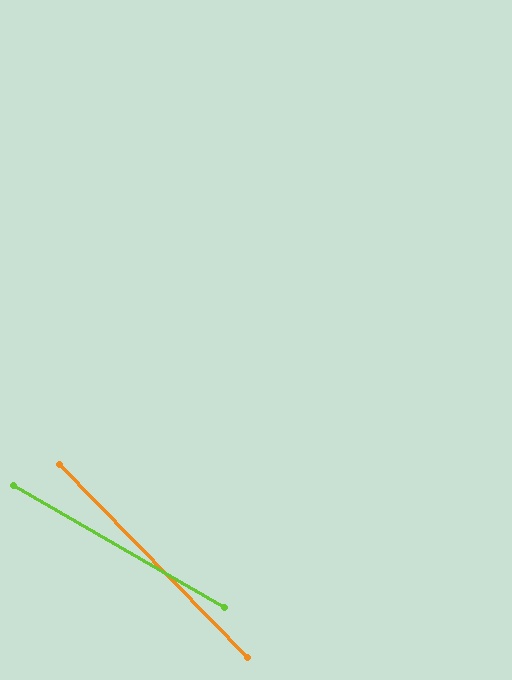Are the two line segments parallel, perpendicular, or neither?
Neither parallel nor perpendicular — they differ by about 15°.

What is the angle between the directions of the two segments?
Approximately 15 degrees.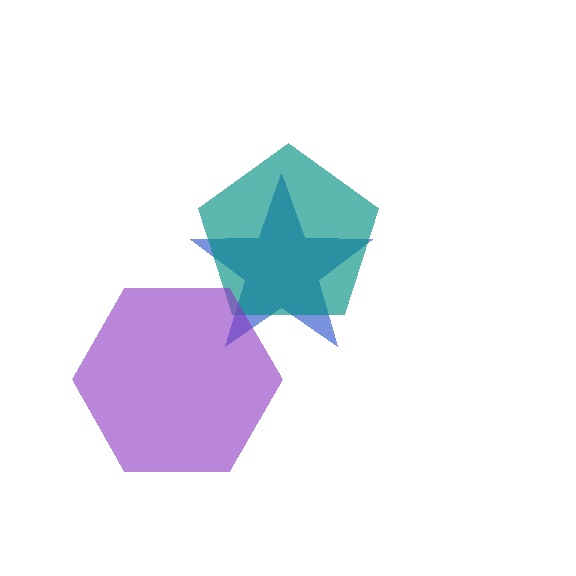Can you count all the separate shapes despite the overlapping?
Yes, there are 3 separate shapes.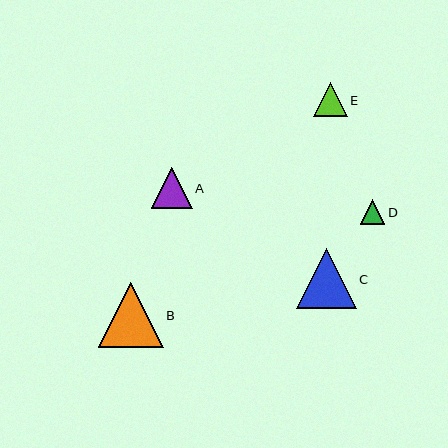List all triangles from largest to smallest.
From largest to smallest: B, C, A, E, D.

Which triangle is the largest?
Triangle B is the largest with a size of approximately 65 pixels.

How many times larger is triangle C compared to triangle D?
Triangle C is approximately 2.5 times the size of triangle D.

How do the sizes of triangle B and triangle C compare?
Triangle B and triangle C are approximately the same size.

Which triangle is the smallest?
Triangle D is the smallest with a size of approximately 24 pixels.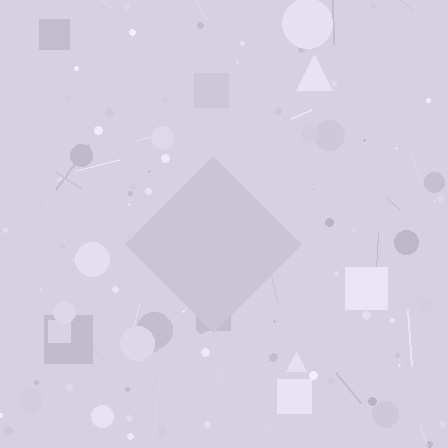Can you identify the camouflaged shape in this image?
The camouflaged shape is a diamond.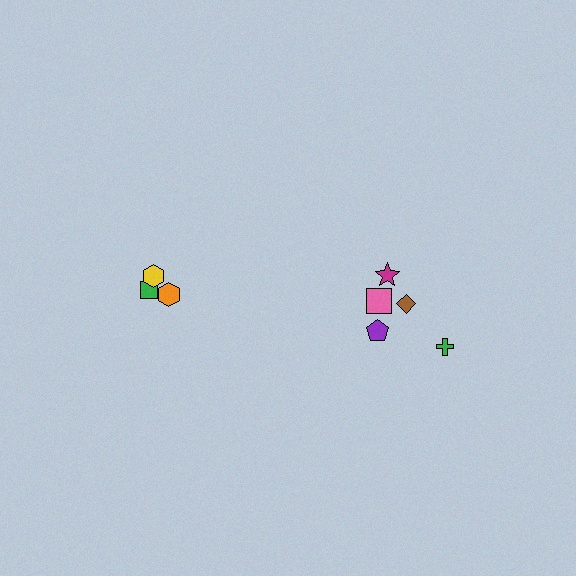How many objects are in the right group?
There are 5 objects.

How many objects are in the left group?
There are 3 objects.